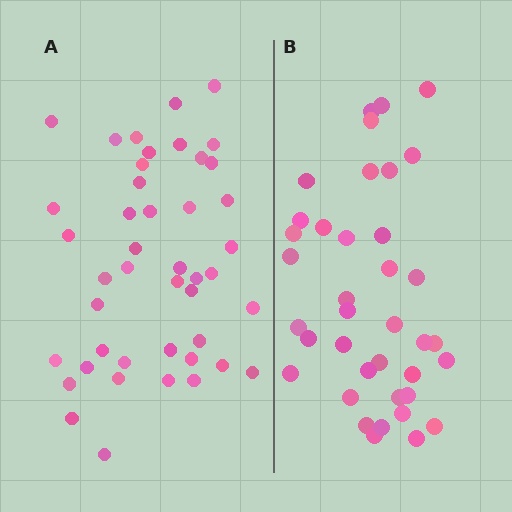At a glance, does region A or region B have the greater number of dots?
Region A (the left region) has more dots.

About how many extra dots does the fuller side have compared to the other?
Region A has about 6 more dots than region B.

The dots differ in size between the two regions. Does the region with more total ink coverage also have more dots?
No. Region B has more total ink coverage because its dots are larger, but region A actually contains more individual dots. Total area can be misleading — the number of items is what matters here.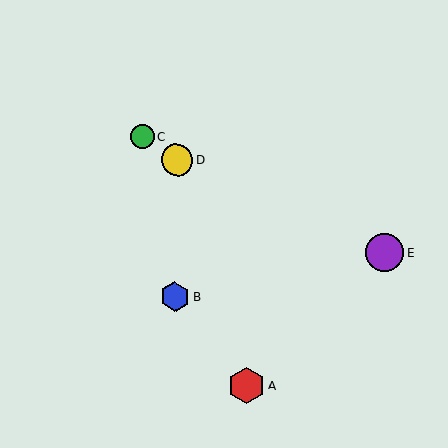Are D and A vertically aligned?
No, D is at x≈177 and A is at x≈247.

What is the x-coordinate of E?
Object E is at x≈384.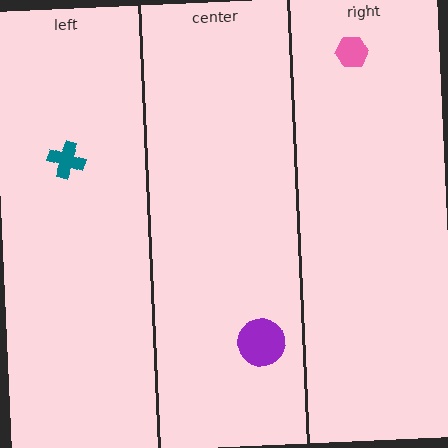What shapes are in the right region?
The pink hexagon.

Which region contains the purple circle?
The center region.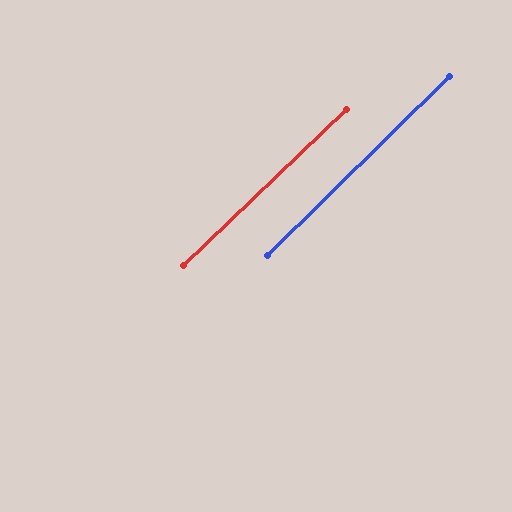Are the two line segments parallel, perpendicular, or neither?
Parallel — their directions differ by only 0.9°.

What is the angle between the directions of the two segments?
Approximately 1 degree.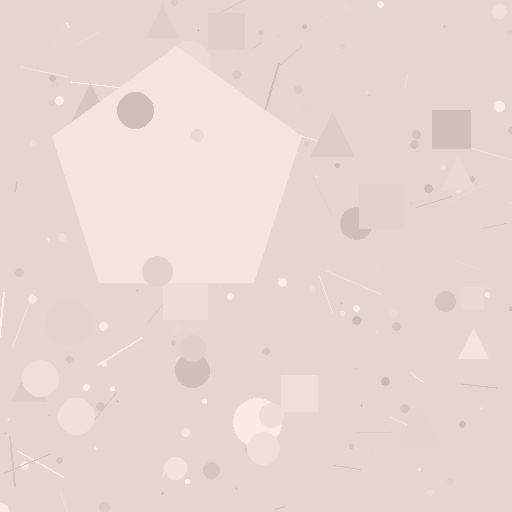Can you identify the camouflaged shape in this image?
The camouflaged shape is a pentagon.